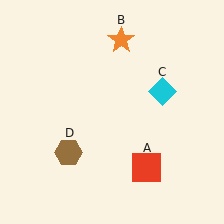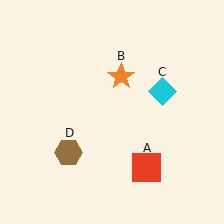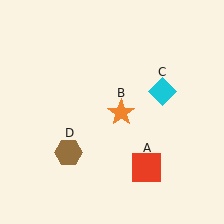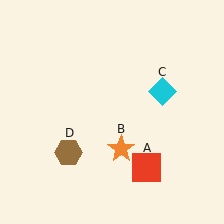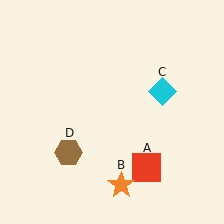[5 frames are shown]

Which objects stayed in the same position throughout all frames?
Red square (object A) and cyan diamond (object C) and brown hexagon (object D) remained stationary.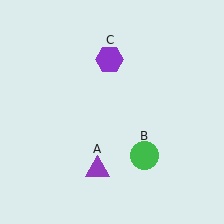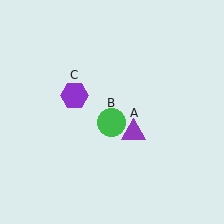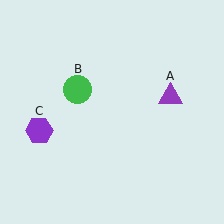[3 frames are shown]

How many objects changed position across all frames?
3 objects changed position: purple triangle (object A), green circle (object B), purple hexagon (object C).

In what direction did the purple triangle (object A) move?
The purple triangle (object A) moved up and to the right.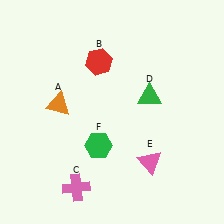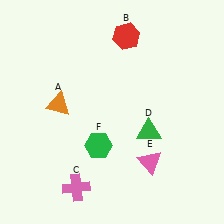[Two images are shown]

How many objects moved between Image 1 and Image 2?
2 objects moved between the two images.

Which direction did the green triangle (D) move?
The green triangle (D) moved down.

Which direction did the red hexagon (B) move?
The red hexagon (B) moved right.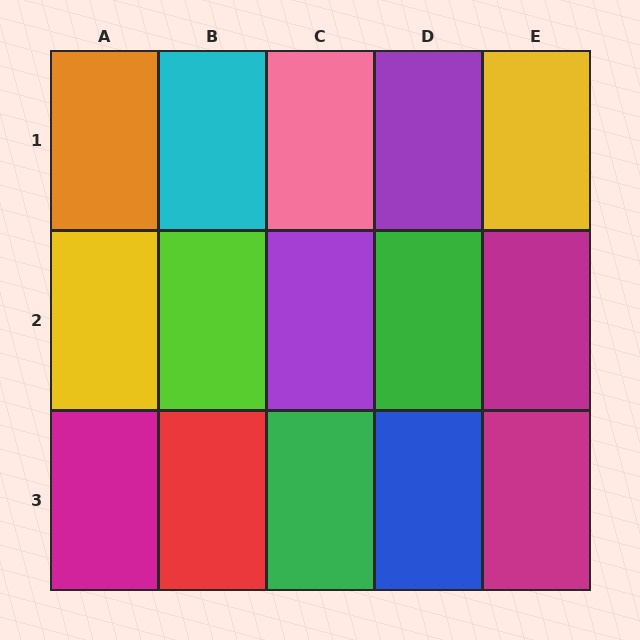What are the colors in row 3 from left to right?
Magenta, red, green, blue, magenta.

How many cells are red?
1 cell is red.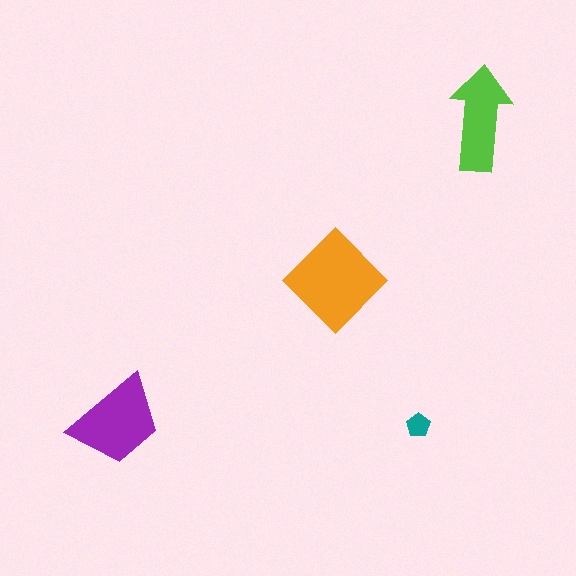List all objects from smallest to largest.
The teal pentagon, the lime arrow, the purple trapezoid, the orange diamond.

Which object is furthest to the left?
The purple trapezoid is leftmost.